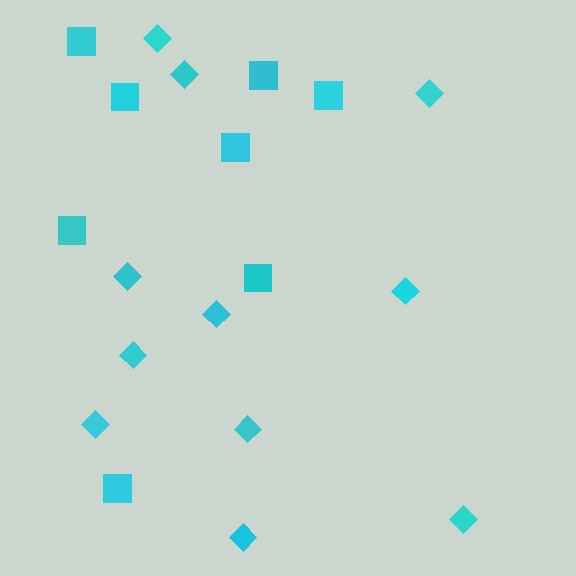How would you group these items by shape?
There are 2 groups: one group of diamonds (11) and one group of squares (8).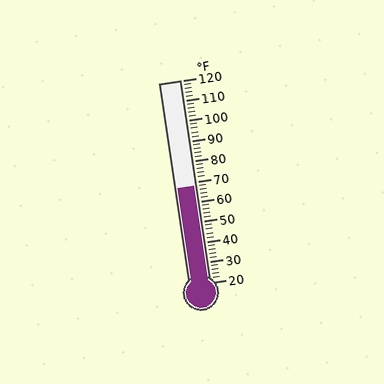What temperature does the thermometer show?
The thermometer shows approximately 68°F.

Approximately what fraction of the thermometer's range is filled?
The thermometer is filled to approximately 50% of its range.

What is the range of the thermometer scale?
The thermometer scale ranges from 20°F to 120°F.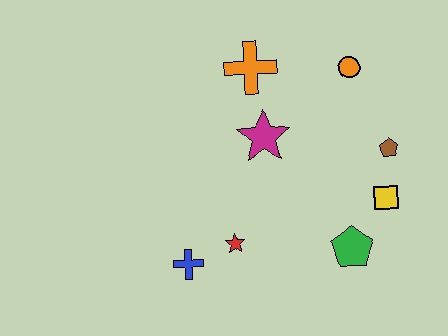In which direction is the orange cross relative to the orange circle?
The orange cross is to the left of the orange circle.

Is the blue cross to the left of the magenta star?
Yes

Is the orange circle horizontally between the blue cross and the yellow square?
Yes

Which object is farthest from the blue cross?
The orange circle is farthest from the blue cross.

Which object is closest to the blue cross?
The red star is closest to the blue cross.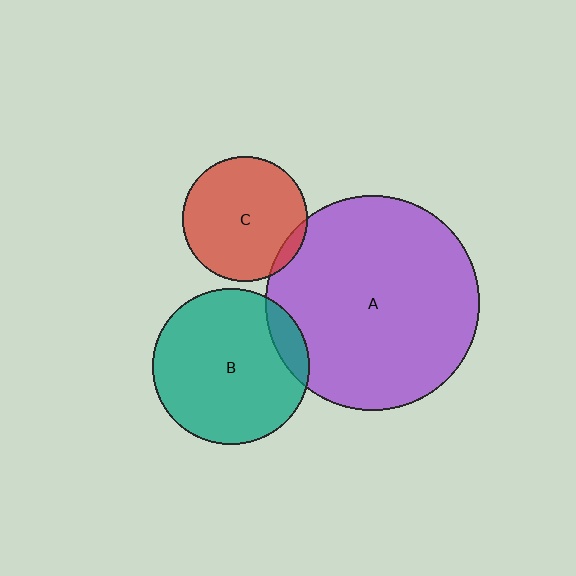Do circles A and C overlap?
Yes.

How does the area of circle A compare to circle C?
Approximately 2.9 times.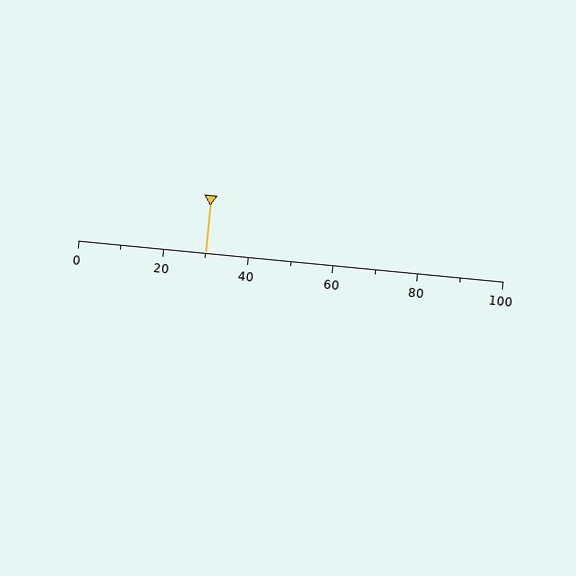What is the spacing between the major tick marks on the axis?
The major ticks are spaced 20 apart.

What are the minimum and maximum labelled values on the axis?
The axis runs from 0 to 100.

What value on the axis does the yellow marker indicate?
The marker indicates approximately 30.